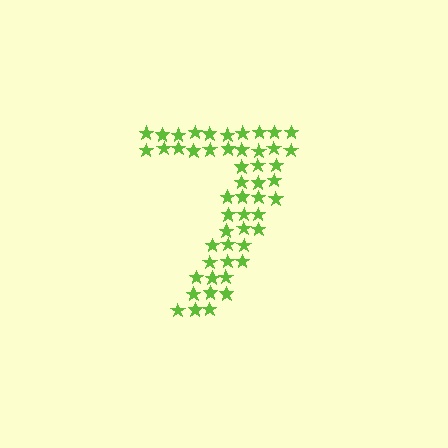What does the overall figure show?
The overall figure shows the digit 7.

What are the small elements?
The small elements are stars.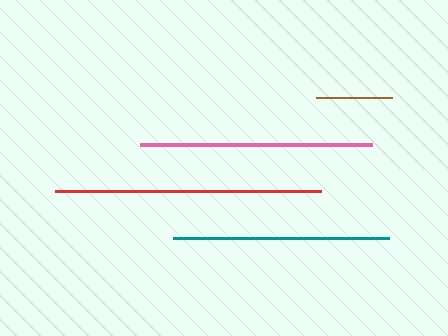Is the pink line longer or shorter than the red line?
The red line is longer than the pink line.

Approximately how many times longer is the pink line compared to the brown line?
The pink line is approximately 3.0 times the length of the brown line.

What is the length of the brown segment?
The brown segment is approximately 77 pixels long.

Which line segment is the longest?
The red line is the longest at approximately 267 pixels.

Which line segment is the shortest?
The brown line is the shortest at approximately 77 pixels.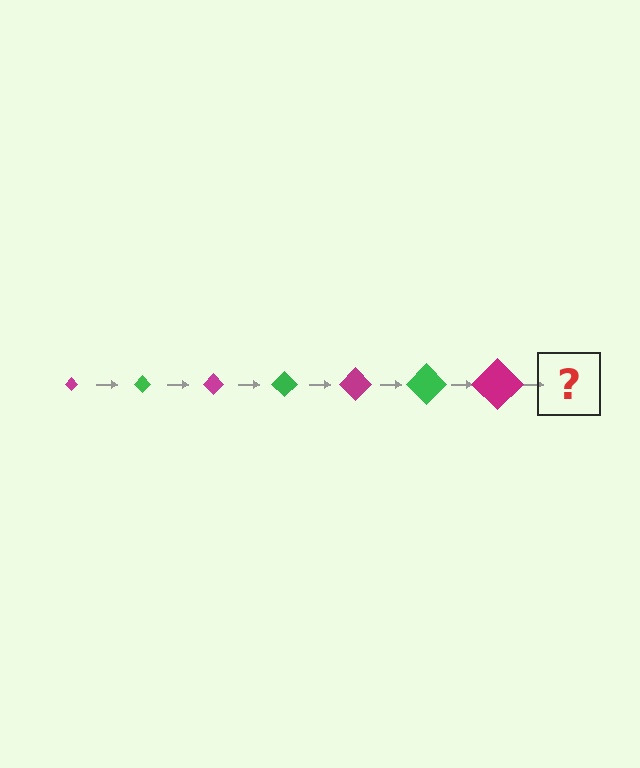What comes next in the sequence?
The next element should be a green diamond, larger than the previous one.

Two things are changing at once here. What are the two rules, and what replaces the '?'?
The two rules are that the diamond grows larger each step and the color cycles through magenta and green. The '?' should be a green diamond, larger than the previous one.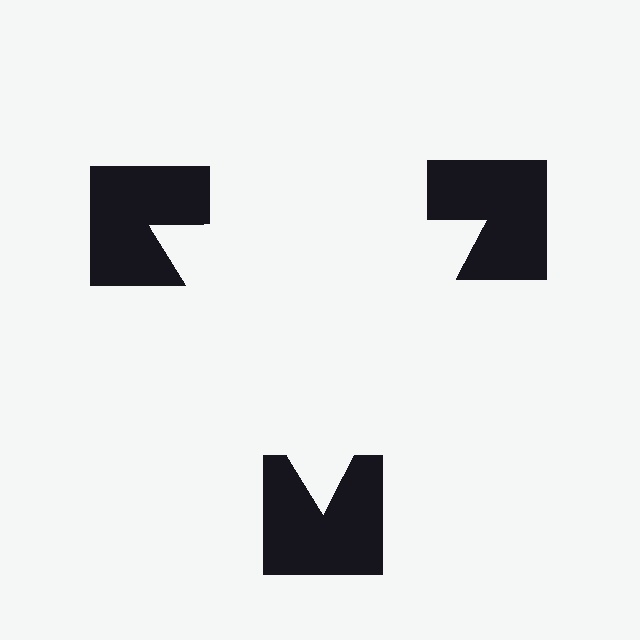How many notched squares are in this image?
There are 3 — one at each vertex of the illusory triangle.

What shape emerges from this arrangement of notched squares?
An illusory triangle — its edges are inferred from the aligned wedge cuts in the notched squares, not physically drawn.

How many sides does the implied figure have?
3 sides.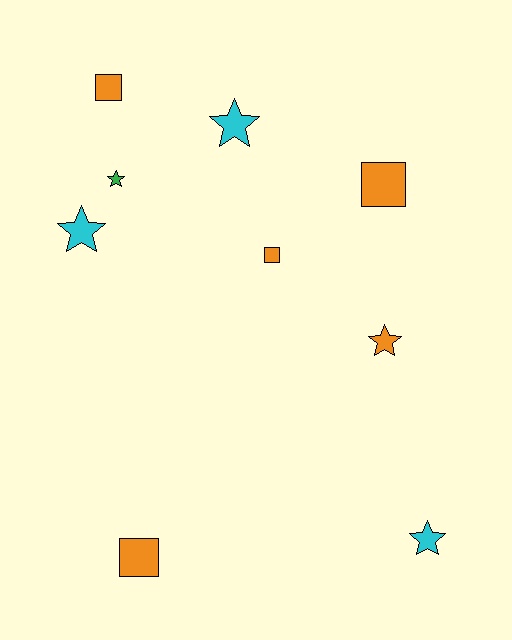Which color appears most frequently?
Orange, with 5 objects.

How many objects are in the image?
There are 9 objects.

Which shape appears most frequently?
Star, with 5 objects.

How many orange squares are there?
There are 4 orange squares.